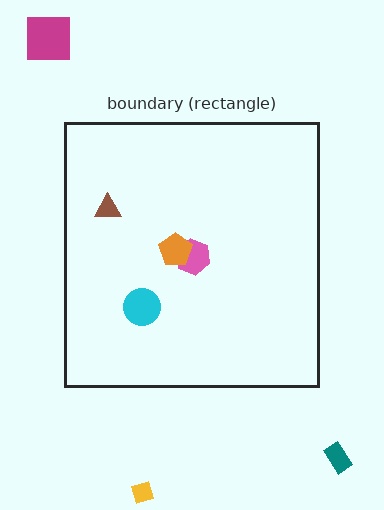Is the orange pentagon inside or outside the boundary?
Inside.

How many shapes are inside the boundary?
4 inside, 3 outside.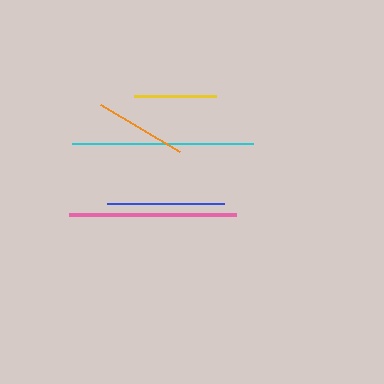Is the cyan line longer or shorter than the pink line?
The cyan line is longer than the pink line.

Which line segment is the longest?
The cyan line is the longest at approximately 182 pixels.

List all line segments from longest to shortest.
From longest to shortest: cyan, pink, blue, orange, yellow.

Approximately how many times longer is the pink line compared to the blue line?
The pink line is approximately 1.4 times the length of the blue line.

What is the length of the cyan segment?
The cyan segment is approximately 182 pixels long.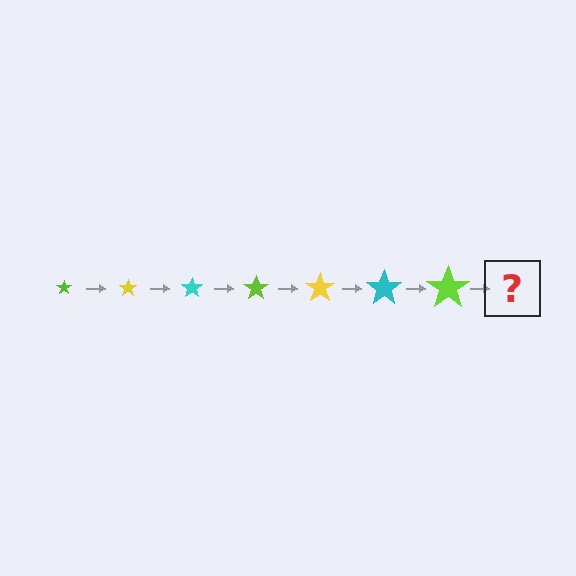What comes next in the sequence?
The next element should be a yellow star, larger than the previous one.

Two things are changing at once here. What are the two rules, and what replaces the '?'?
The two rules are that the star grows larger each step and the color cycles through lime, yellow, and cyan. The '?' should be a yellow star, larger than the previous one.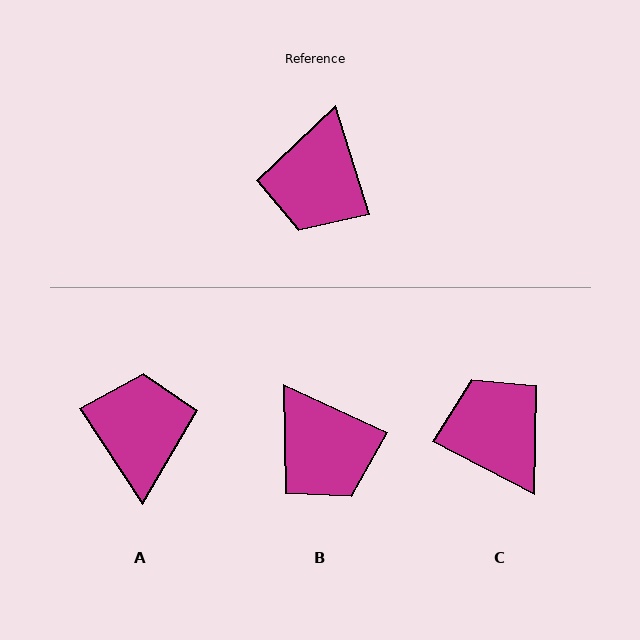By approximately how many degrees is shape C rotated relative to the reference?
Approximately 135 degrees clockwise.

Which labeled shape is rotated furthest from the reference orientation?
A, about 164 degrees away.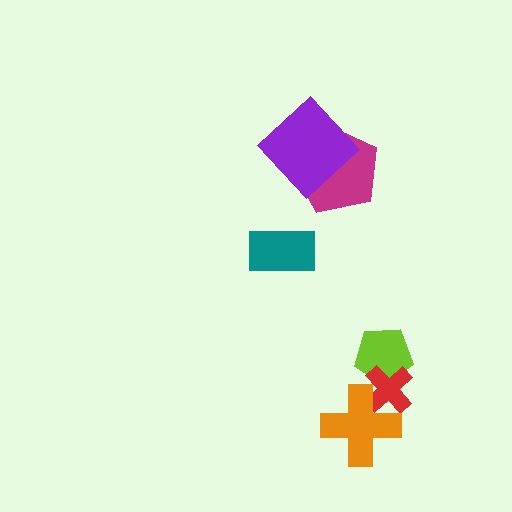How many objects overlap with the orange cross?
1 object overlaps with the orange cross.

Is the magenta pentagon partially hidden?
Yes, it is partially covered by another shape.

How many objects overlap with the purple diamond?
1 object overlaps with the purple diamond.